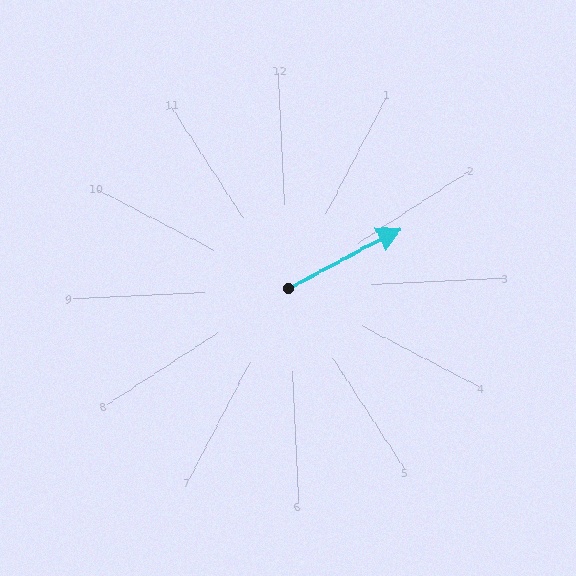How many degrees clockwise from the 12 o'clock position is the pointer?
Approximately 65 degrees.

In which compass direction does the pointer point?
Northeast.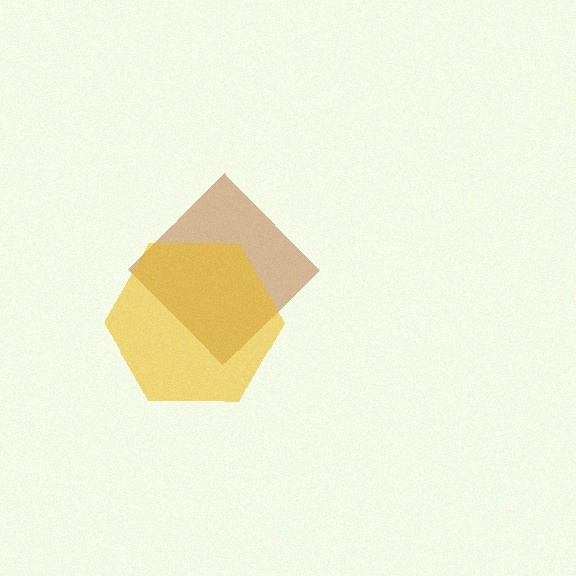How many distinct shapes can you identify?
There are 2 distinct shapes: a brown diamond, a yellow hexagon.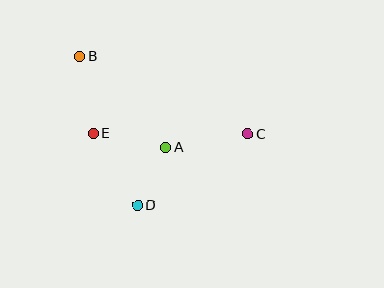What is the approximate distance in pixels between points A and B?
The distance between A and B is approximately 125 pixels.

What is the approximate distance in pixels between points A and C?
The distance between A and C is approximately 84 pixels.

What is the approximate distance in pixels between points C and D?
The distance between C and D is approximately 131 pixels.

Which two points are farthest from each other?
Points B and C are farthest from each other.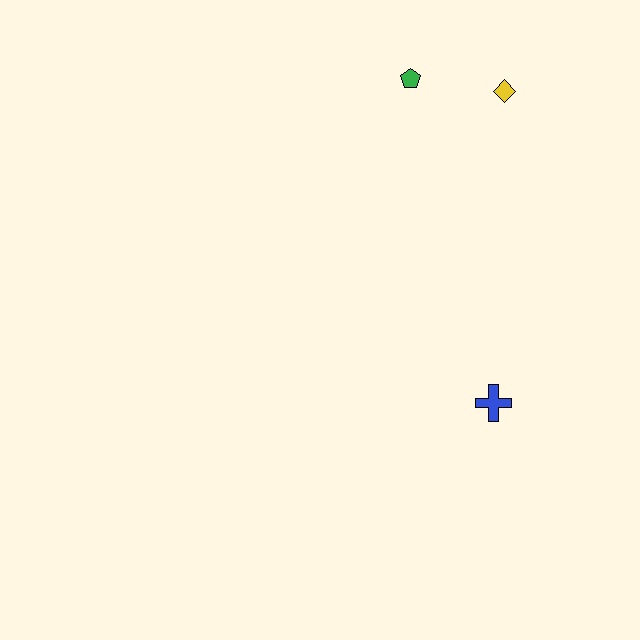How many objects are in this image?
There are 3 objects.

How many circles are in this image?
There are no circles.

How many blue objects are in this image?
There is 1 blue object.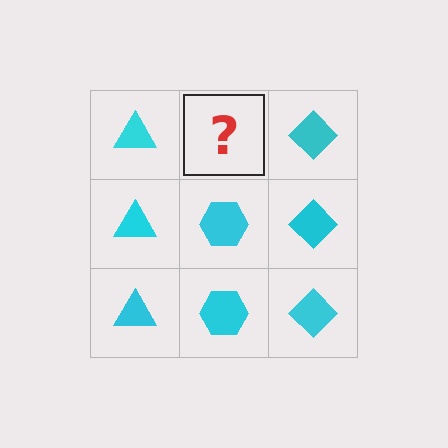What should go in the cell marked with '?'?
The missing cell should contain a cyan hexagon.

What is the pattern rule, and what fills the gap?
The rule is that each column has a consistent shape. The gap should be filled with a cyan hexagon.